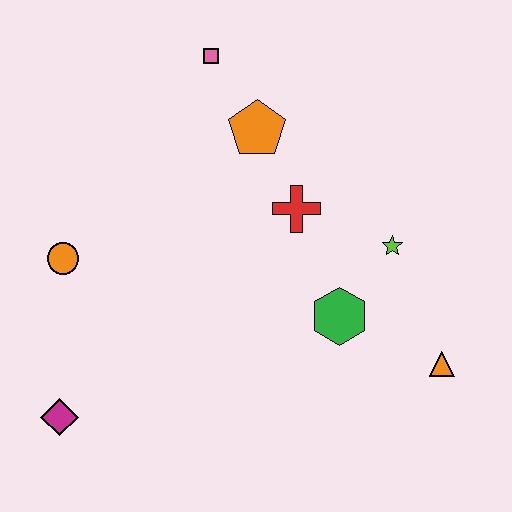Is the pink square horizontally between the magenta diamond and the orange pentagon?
Yes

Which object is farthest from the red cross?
The magenta diamond is farthest from the red cross.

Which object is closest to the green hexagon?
The lime star is closest to the green hexagon.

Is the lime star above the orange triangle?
Yes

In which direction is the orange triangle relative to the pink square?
The orange triangle is below the pink square.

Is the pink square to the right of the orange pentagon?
No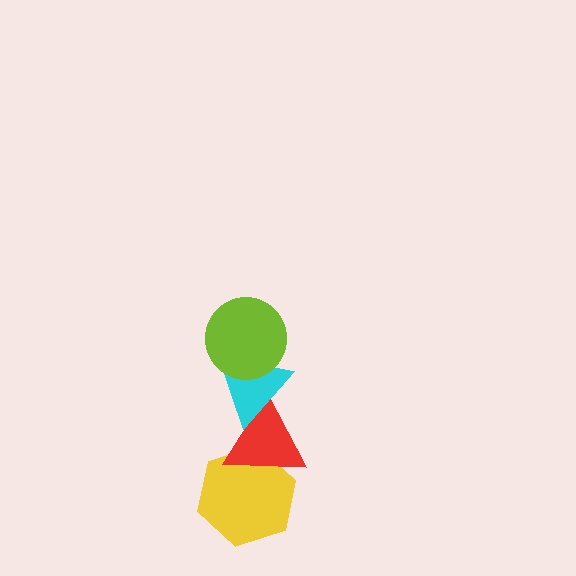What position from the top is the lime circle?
The lime circle is 1st from the top.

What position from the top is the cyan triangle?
The cyan triangle is 2nd from the top.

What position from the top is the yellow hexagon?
The yellow hexagon is 4th from the top.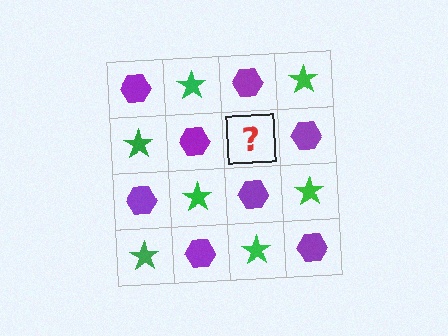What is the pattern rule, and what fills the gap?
The rule is that it alternates purple hexagon and green star in a checkerboard pattern. The gap should be filled with a green star.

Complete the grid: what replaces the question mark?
The question mark should be replaced with a green star.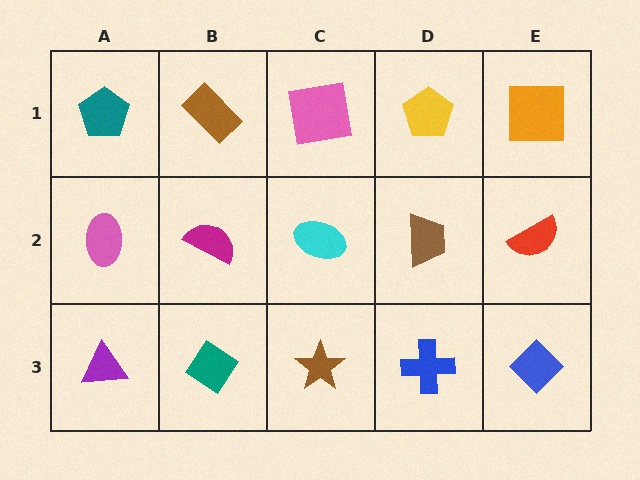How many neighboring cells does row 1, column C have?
3.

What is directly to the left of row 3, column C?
A teal diamond.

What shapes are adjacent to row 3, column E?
A red semicircle (row 2, column E), a blue cross (row 3, column D).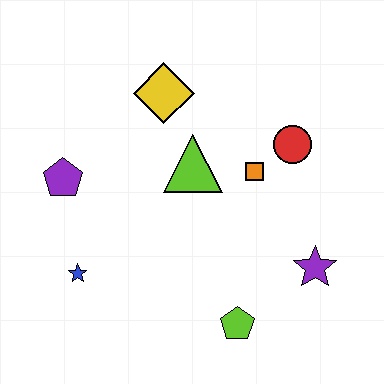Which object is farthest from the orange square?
The blue star is farthest from the orange square.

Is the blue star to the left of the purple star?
Yes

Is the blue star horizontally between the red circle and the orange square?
No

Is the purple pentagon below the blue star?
No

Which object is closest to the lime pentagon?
The purple star is closest to the lime pentagon.